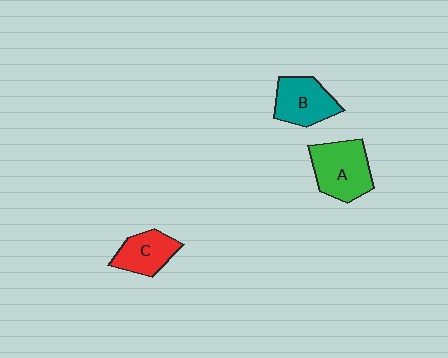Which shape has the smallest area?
Shape C (red).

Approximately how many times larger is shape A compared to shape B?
Approximately 1.2 times.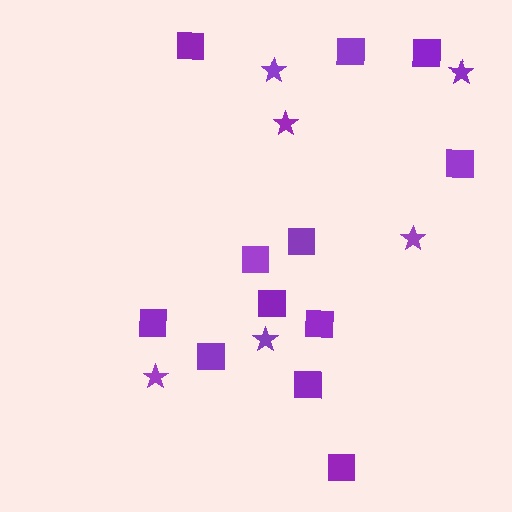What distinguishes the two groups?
There are 2 groups: one group of stars (6) and one group of squares (12).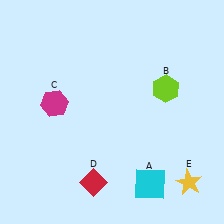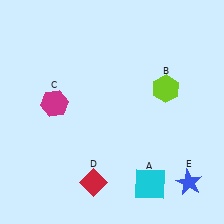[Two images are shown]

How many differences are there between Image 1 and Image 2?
There is 1 difference between the two images.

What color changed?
The star (E) changed from yellow in Image 1 to blue in Image 2.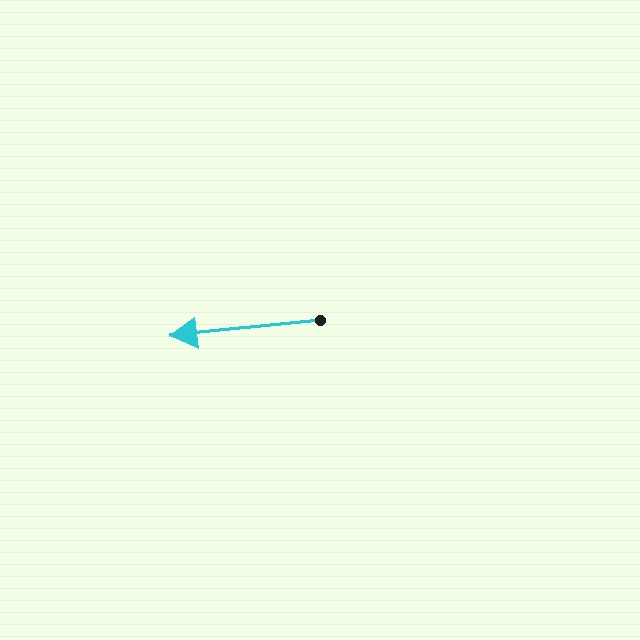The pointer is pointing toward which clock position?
Roughly 9 o'clock.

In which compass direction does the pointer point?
West.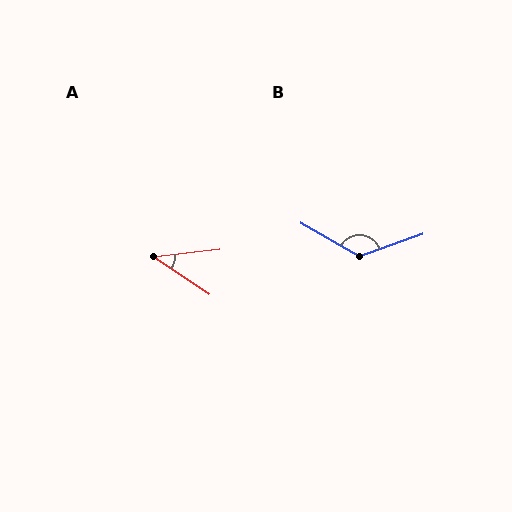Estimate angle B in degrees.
Approximately 131 degrees.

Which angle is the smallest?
A, at approximately 40 degrees.